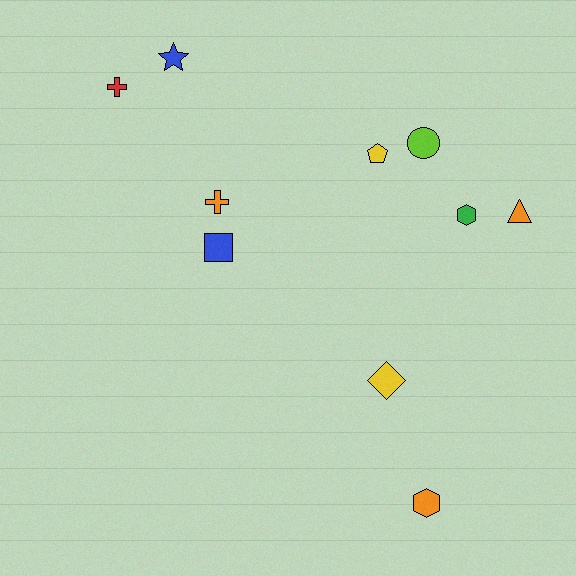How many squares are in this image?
There is 1 square.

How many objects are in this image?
There are 10 objects.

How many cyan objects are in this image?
There are no cyan objects.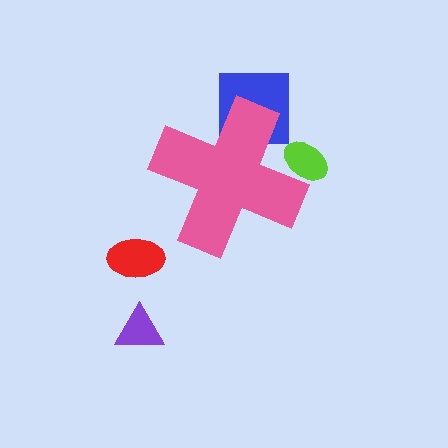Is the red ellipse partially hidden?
No, the red ellipse is fully visible.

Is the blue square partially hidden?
Yes, the blue square is partially hidden behind the pink cross.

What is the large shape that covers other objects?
A pink cross.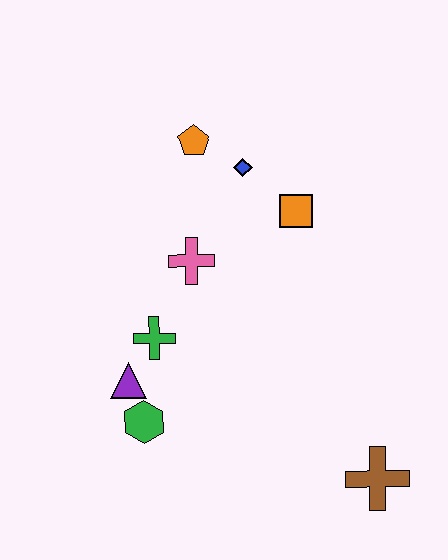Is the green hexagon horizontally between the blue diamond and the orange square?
No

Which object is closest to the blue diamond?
The orange pentagon is closest to the blue diamond.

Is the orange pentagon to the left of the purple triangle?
No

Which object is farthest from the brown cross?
The orange pentagon is farthest from the brown cross.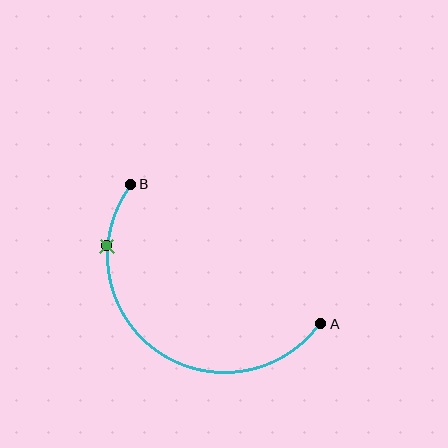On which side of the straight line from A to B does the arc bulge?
The arc bulges below and to the left of the straight line connecting A and B.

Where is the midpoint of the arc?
The arc midpoint is the point on the curve farthest from the straight line joining A and B. It sits below and to the left of that line.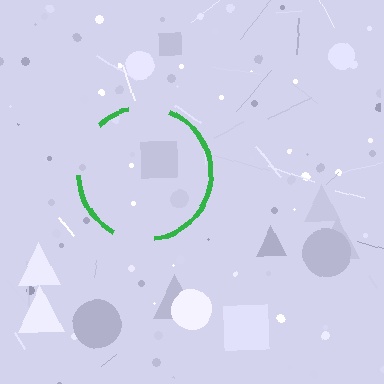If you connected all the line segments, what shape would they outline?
They would outline a circle.